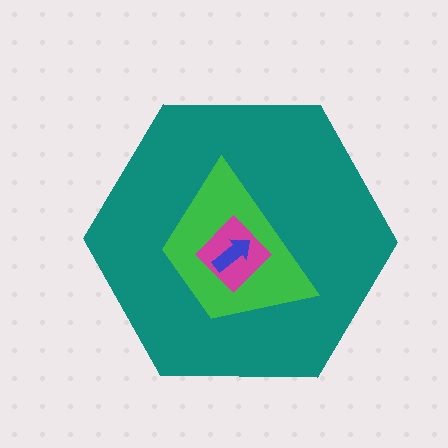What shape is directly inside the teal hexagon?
The green trapezoid.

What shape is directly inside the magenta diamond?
The blue arrow.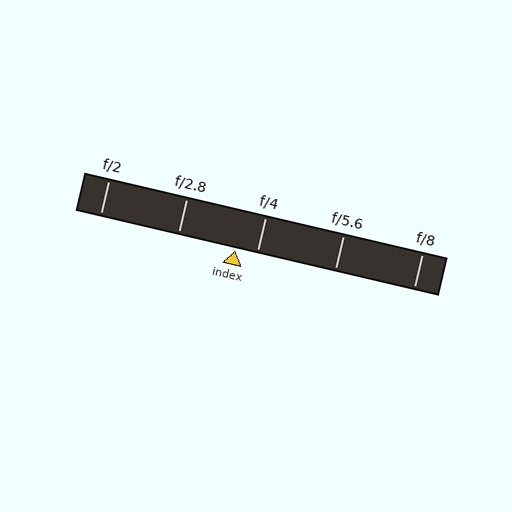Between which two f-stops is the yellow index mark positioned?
The index mark is between f/2.8 and f/4.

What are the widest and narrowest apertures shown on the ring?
The widest aperture shown is f/2 and the narrowest is f/8.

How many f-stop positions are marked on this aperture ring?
There are 5 f-stop positions marked.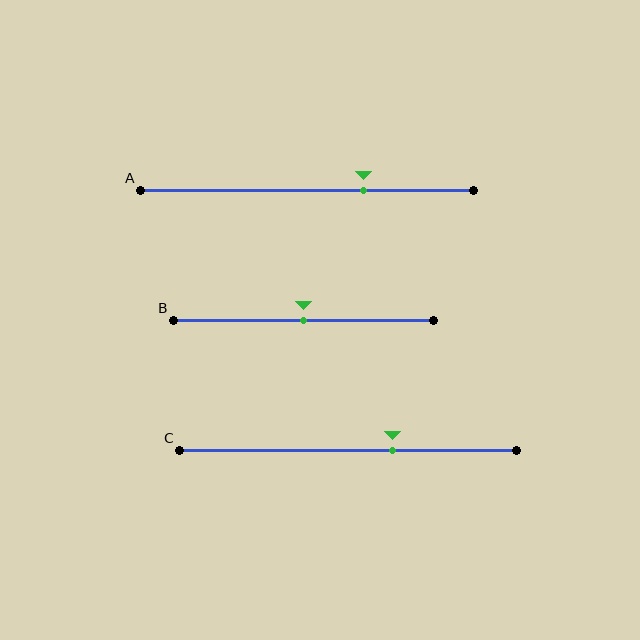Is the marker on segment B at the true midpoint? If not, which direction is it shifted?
Yes, the marker on segment B is at the true midpoint.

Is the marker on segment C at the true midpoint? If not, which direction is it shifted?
No, the marker on segment C is shifted to the right by about 13% of the segment length.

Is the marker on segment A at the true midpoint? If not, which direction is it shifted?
No, the marker on segment A is shifted to the right by about 17% of the segment length.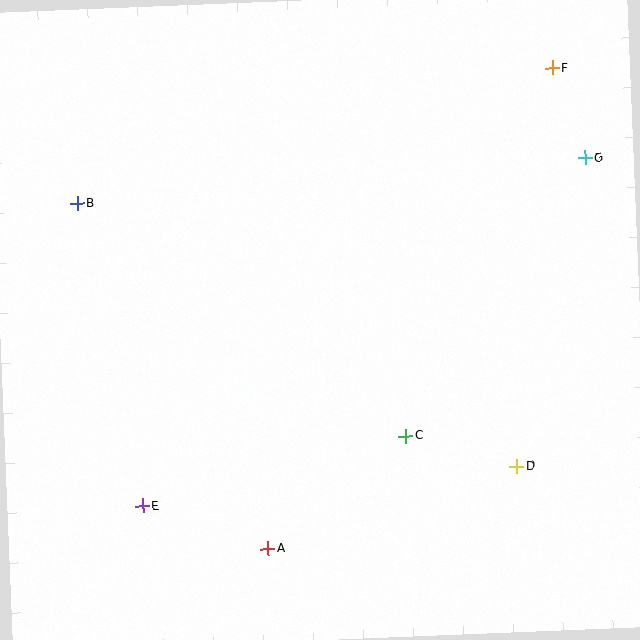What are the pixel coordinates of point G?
Point G is at (585, 158).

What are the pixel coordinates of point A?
Point A is at (268, 549).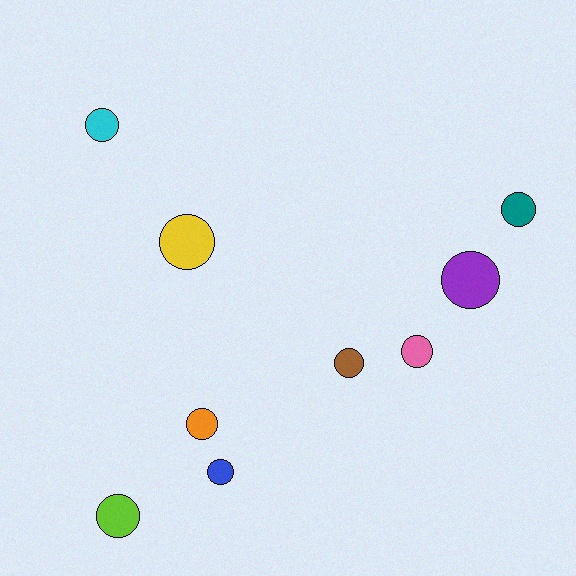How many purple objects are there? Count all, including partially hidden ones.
There is 1 purple object.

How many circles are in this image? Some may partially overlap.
There are 9 circles.